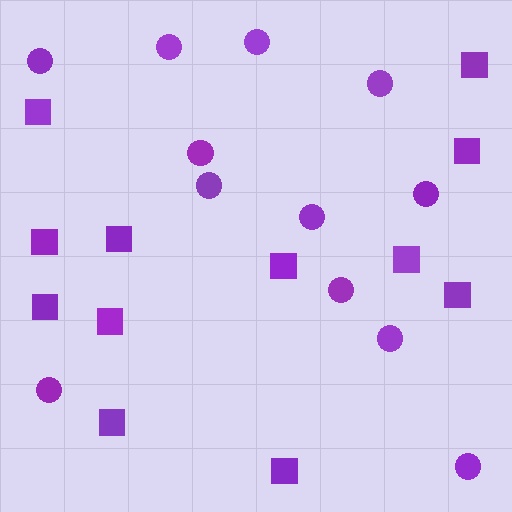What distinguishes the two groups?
There are 2 groups: one group of circles (12) and one group of squares (12).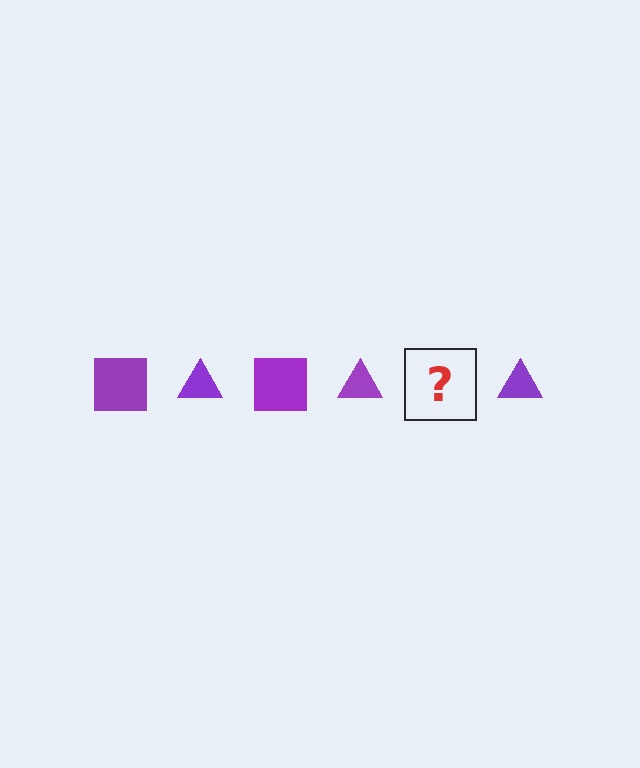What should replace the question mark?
The question mark should be replaced with a purple square.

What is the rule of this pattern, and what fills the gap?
The rule is that the pattern cycles through square, triangle shapes in purple. The gap should be filled with a purple square.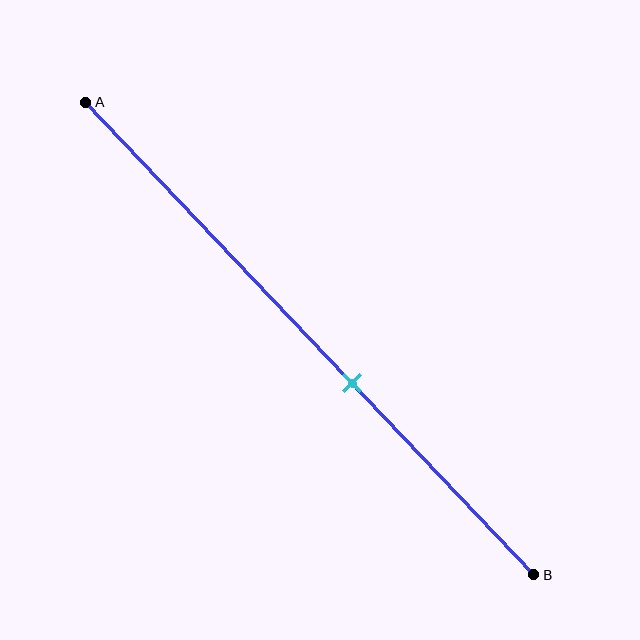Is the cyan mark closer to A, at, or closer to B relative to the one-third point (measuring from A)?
The cyan mark is closer to point B than the one-third point of segment AB.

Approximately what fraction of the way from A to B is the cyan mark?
The cyan mark is approximately 60% of the way from A to B.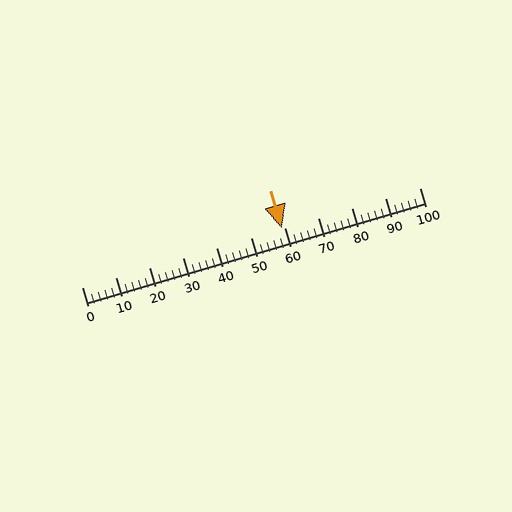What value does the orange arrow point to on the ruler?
The orange arrow points to approximately 59.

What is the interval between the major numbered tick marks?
The major tick marks are spaced 10 units apart.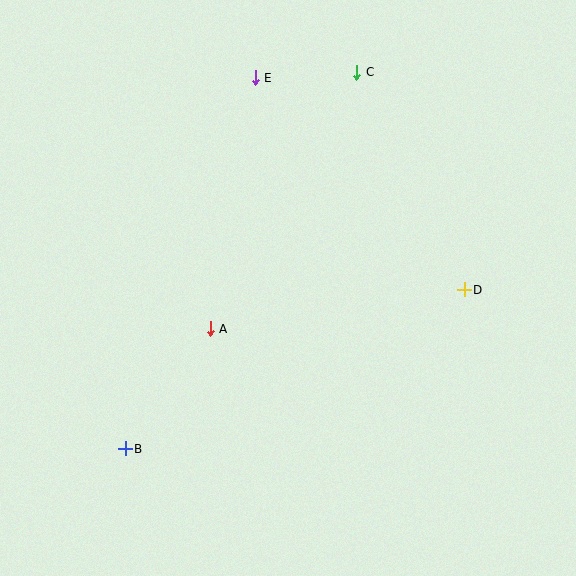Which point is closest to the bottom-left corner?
Point B is closest to the bottom-left corner.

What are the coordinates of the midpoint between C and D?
The midpoint between C and D is at (411, 181).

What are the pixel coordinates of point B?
Point B is at (125, 449).